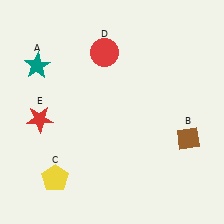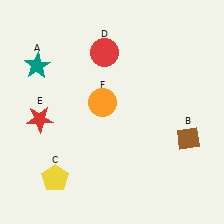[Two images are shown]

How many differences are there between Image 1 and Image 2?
There is 1 difference between the two images.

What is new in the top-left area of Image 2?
An orange circle (F) was added in the top-left area of Image 2.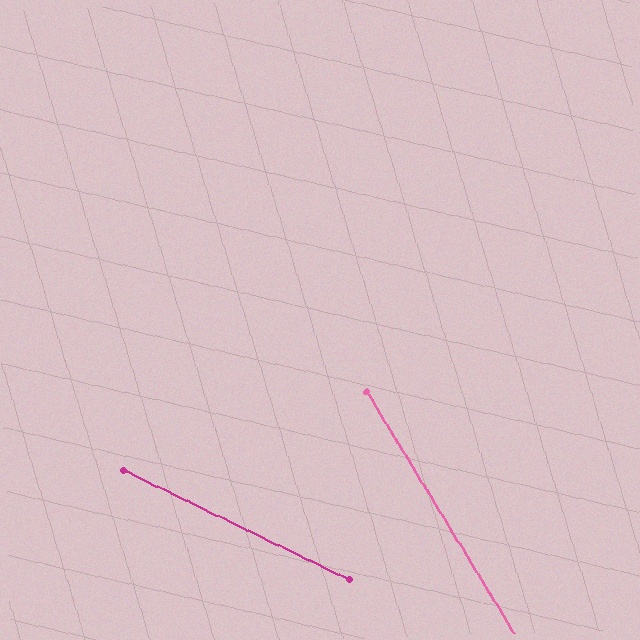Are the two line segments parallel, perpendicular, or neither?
Neither parallel nor perpendicular — they differ by about 33°.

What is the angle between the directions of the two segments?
Approximately 33 degrees.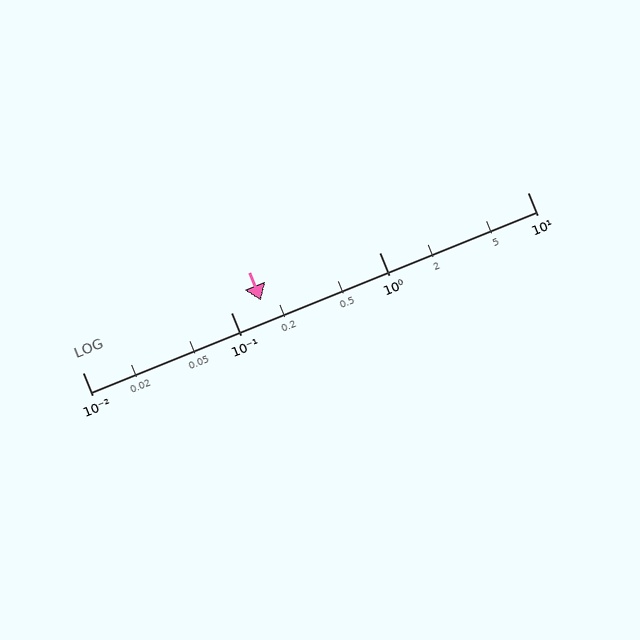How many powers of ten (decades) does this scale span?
The scale spans 3 decades, from 0.01 to 10.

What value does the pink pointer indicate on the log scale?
The pointer indicates approximately 0.16.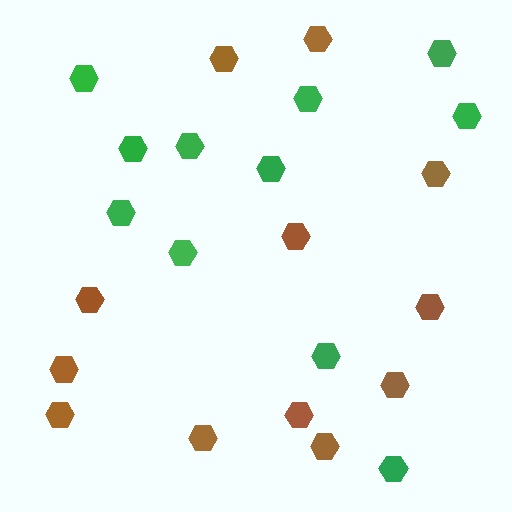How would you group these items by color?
There are 2 groups: one group of green hexagons (11) and one group of brown hexagons (12).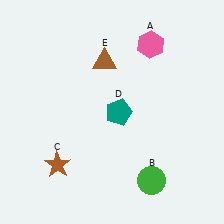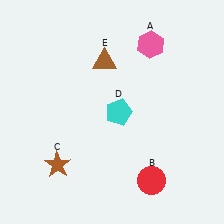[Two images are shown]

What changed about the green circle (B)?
In Image 1, B is green. In Image 2, it changed to red.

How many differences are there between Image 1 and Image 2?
There are 2 differences between the two images.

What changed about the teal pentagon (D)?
In Image 1, D is teal. In Image 2, it changed to cyan.